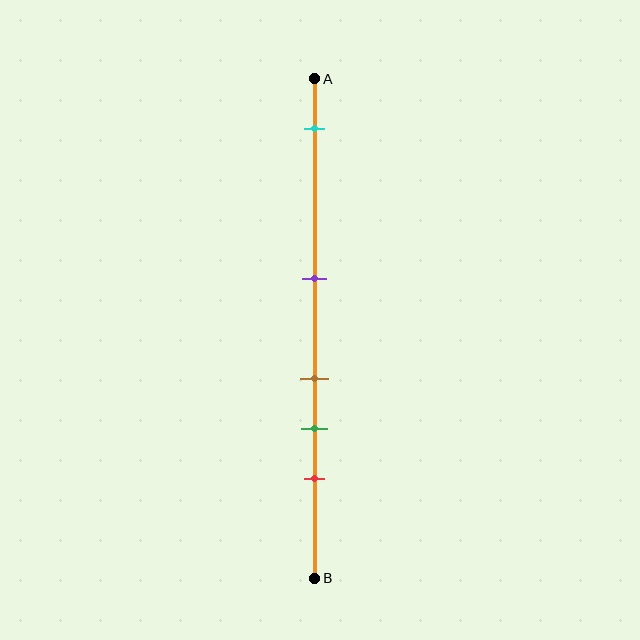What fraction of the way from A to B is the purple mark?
The purple mark is approximately 40% (0.4) of the way from A to B.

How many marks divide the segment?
There are 5 marks dividing the segment.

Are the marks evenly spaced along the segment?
No, the marks are not evenly spaced.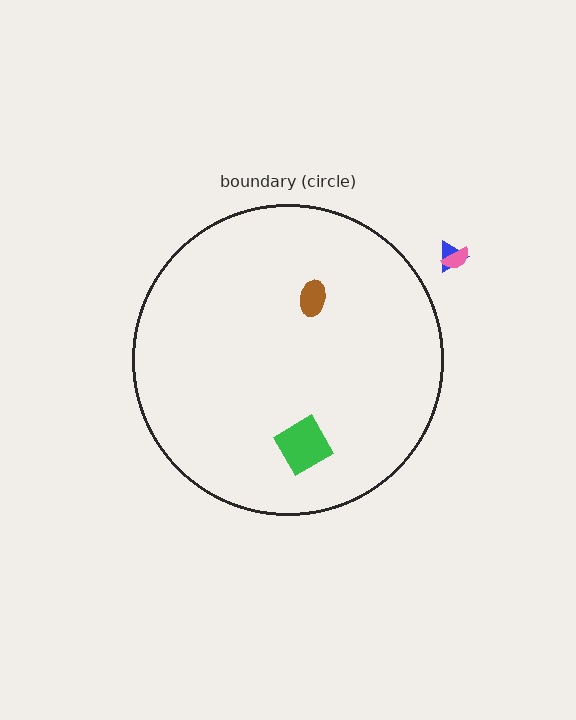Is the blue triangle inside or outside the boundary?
Outside.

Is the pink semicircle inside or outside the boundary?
Outside.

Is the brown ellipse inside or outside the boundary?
Inside.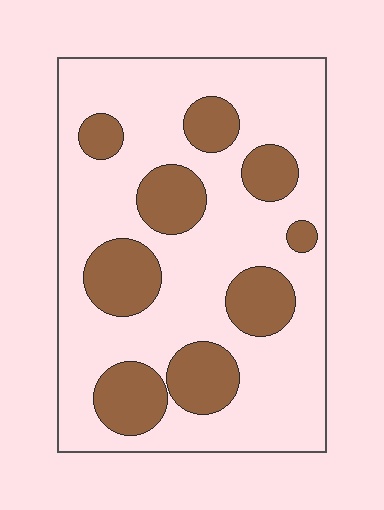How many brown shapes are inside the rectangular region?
9.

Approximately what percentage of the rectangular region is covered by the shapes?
Approximately 25%.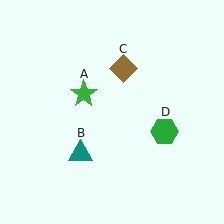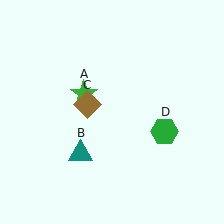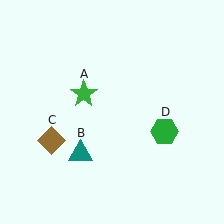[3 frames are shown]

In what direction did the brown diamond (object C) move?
The brown diamond (object C) moved down and to the left.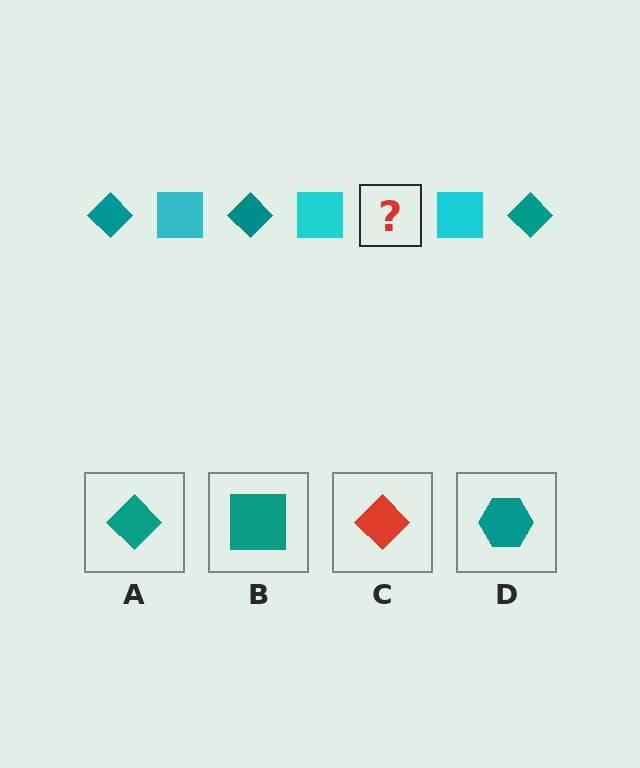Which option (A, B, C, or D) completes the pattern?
A.